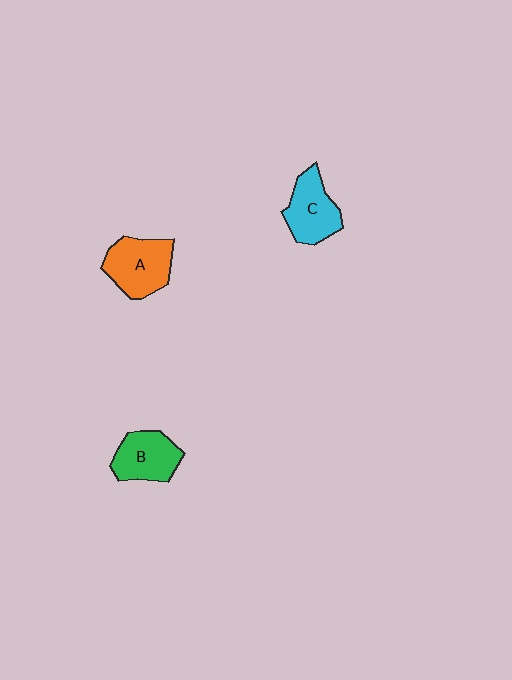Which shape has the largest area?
Shape A (orange).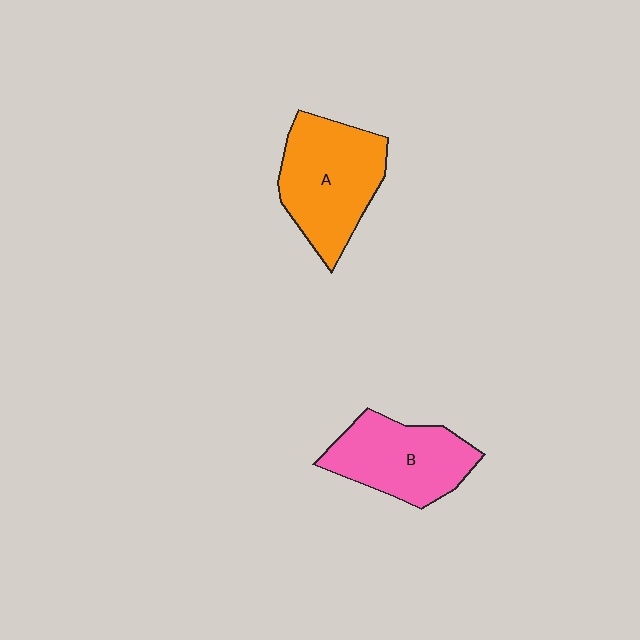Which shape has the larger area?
Shape A (orange).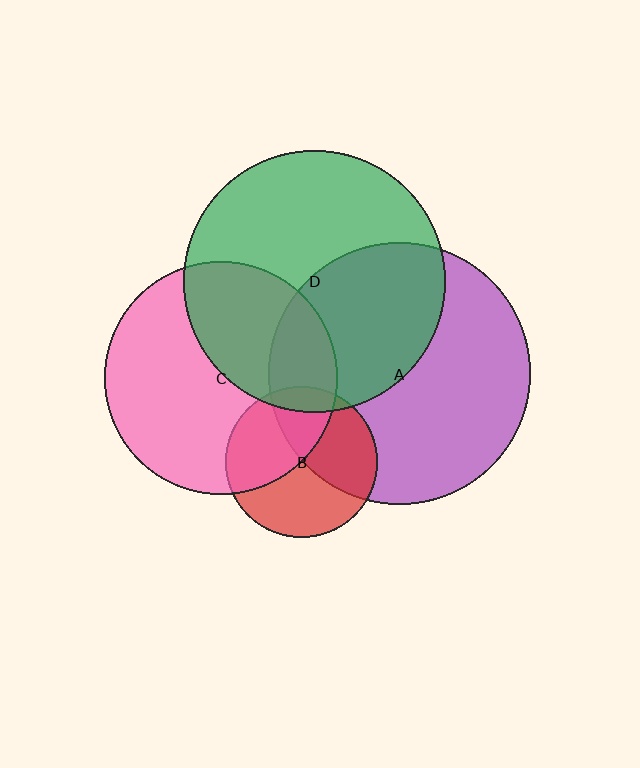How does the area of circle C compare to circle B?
Approximately 2.4 times.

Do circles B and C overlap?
Yes.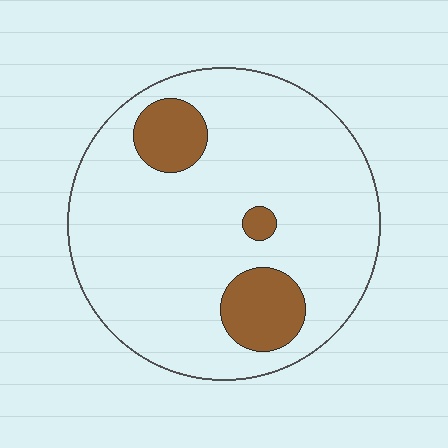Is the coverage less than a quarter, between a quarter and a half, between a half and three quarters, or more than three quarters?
Less than a quarter.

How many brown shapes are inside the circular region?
3.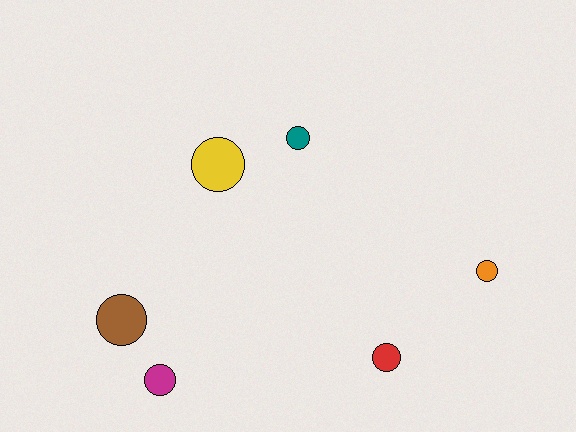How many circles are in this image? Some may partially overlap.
There are 6 circles.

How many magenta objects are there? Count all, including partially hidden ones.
There is 1 magenta object.